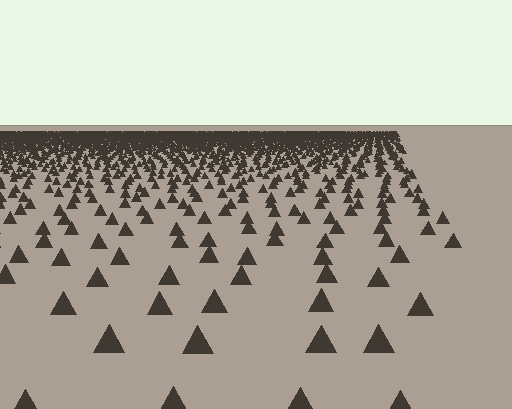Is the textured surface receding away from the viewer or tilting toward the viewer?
The surface is receding away from the viewer. Texture elements get smaller and denser toward the top.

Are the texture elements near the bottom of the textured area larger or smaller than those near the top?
Larger. Near the bottom, elements are closer to the viewer and appear at a bigger on-screen size.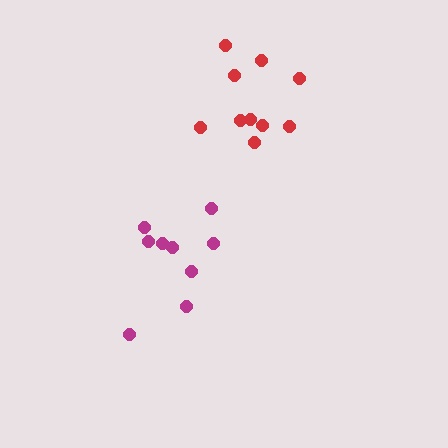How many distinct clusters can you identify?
There are 2 distinct clusters.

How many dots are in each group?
Group 1: 9 dots, Group 2: 10 dots (19 total).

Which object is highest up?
The red cluster is topmost.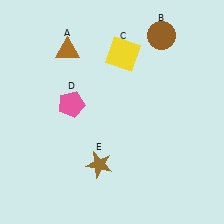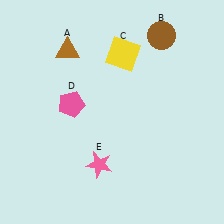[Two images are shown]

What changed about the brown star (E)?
In Image 1, E is brown. In Image 2, it changed to pink.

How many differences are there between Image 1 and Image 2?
There is 1 difference between the two images.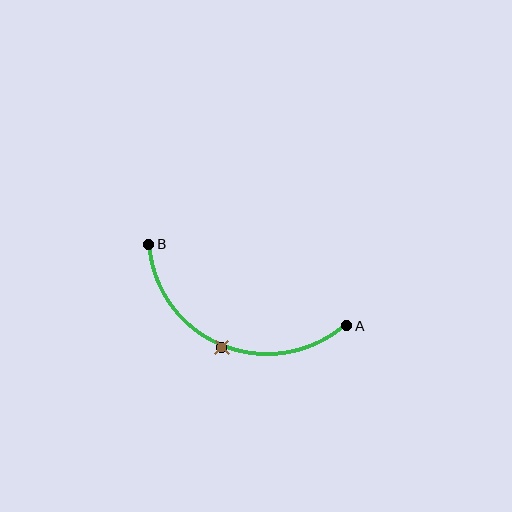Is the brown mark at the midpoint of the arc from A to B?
Yes. The brown mark lies on the arc at equal arc-length from both A and B — it is the arc midpoint.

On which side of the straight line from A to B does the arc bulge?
The arc bulges below the straight line connecting A and B.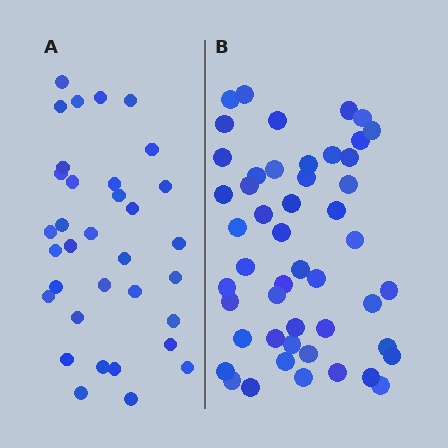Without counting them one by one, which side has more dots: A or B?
Region B (the right region) has more dots.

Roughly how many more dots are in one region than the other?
Region B has approximately 15 more dots than region A.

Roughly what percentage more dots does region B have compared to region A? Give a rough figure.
About 45% more.